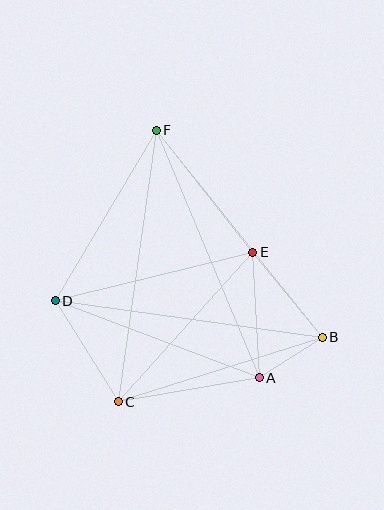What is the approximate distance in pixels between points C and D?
The distance between C and D is approximately 119 pixels.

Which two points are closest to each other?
Points A and B are closest to each other.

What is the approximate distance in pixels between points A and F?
The distance between A and F is approximately 268 pixels.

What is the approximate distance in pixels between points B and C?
The distance between B and C is approximately 214 pixels.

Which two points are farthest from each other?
Points C and F are farthest from each other.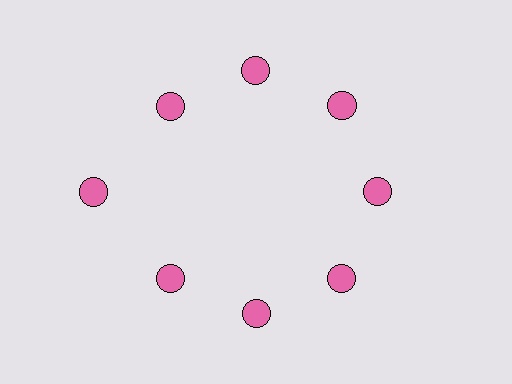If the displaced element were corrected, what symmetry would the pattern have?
It would have 8-fold rotational symmetry — the pattern would map onto itself every 45 degrees.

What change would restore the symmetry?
The symmetry would be restored by moving it inward, back onto the ring so that all 8 circles sit at equal angles and equal distance from the center.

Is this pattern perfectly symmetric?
No. The 8 pink circles are arranged in a ring, but one element near the 9 o'clock position is pushed outward from the center, breaking the 8-fold rotational symmetry.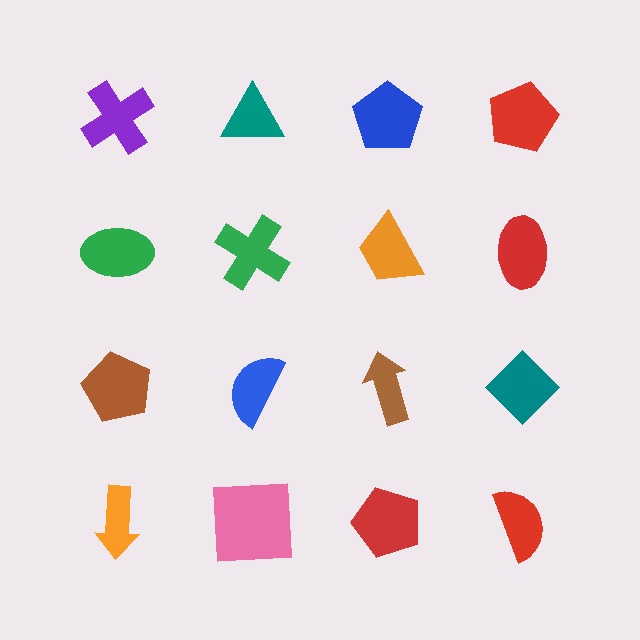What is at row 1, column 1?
A purple cross.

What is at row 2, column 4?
A red ellipse.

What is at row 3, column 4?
A teal diamond.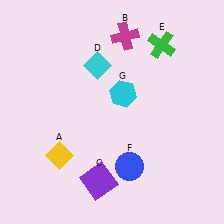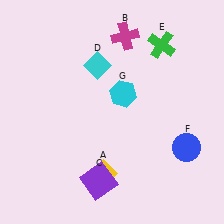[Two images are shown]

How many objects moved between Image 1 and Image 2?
2 objects moved between the two images.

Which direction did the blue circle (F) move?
The blue circle (F) moved right.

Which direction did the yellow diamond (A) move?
The yellow diamond (A) moved right.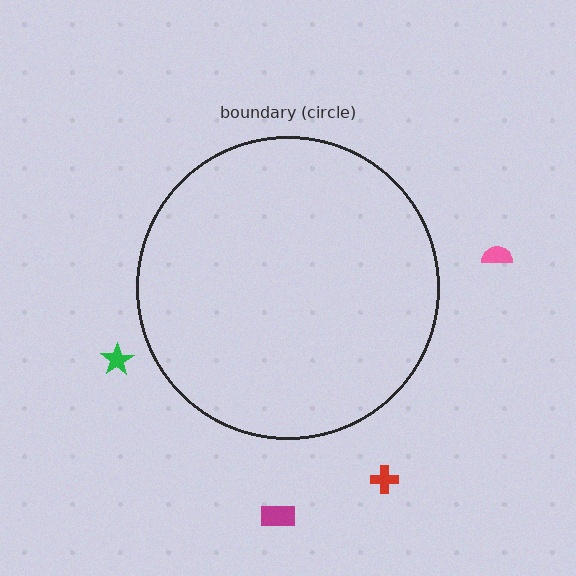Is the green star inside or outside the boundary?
Outside.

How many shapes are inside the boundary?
0 inside, 4 outside.